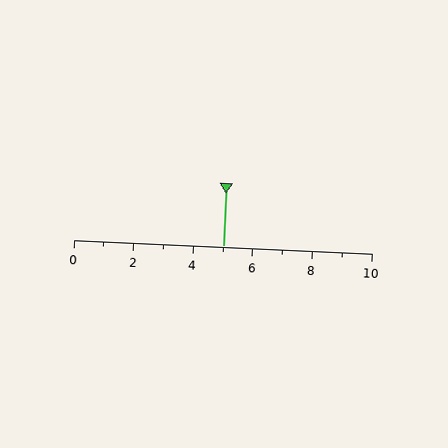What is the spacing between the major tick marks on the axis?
The major ticks are spaced 2 apart.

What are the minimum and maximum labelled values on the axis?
The axis runs from 0 to 10.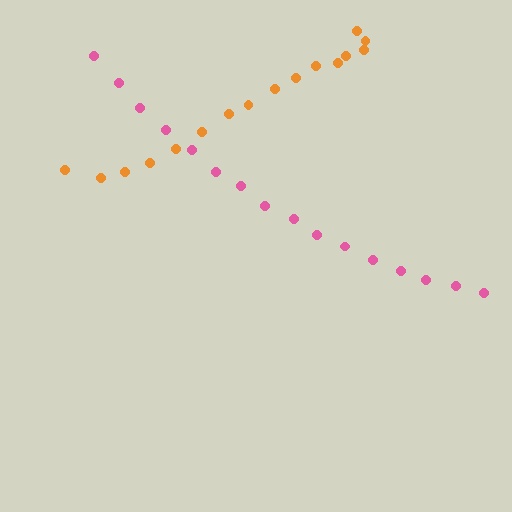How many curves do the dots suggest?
There are 2 distinct paths.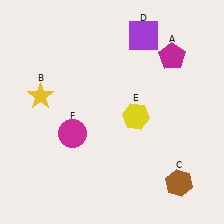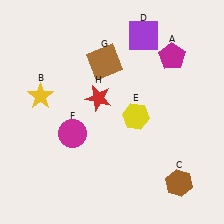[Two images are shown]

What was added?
A brown square (G), a red star (H) were added in Image 2.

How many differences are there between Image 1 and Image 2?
There are 2 differences between the two images.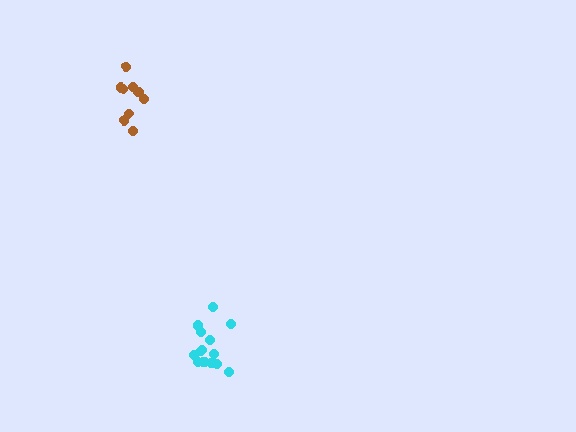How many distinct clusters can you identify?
There are 2 distinct clusters.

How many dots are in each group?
Group 1: 15 dots, Group 2: 9 dots (24 total).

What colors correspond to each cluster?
The clusters are colored: cyan, brown.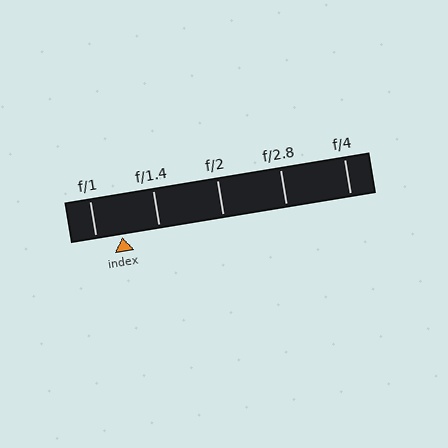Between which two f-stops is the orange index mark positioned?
The index mark is between f/1 and f/1.4.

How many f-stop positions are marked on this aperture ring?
There are 5 f-stop positions marked.